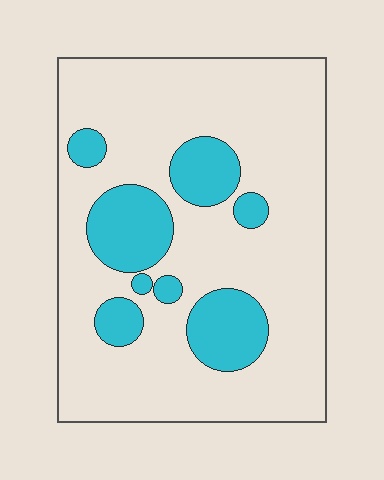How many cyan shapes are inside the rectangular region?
8.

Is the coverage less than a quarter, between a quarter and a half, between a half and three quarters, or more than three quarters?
Less than a quarter.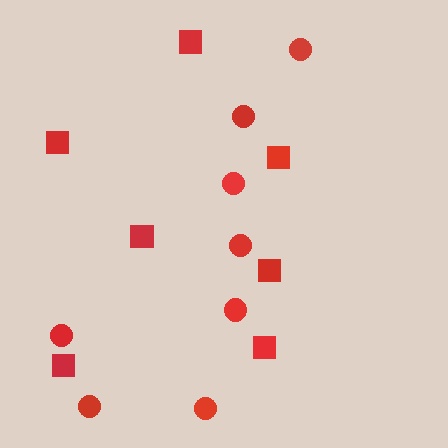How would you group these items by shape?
There are 2 groups: one group of circles (8) and one group of squares (7).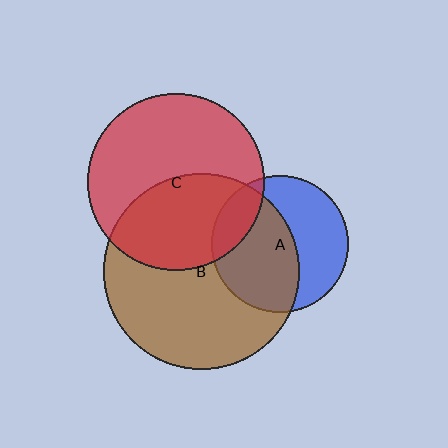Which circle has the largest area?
Circle B (brown).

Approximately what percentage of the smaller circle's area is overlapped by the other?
Approximately 55%.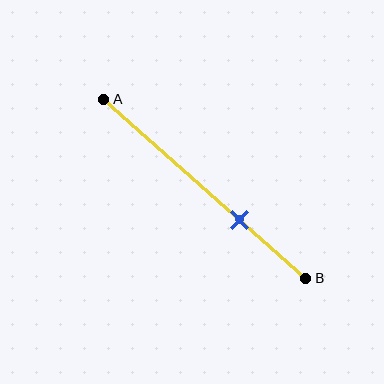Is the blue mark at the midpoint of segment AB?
No, the mark is at about 65% from A, not at the 50% midpoint.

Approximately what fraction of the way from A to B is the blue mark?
The blue mark is approximately 65% of the way from A to B.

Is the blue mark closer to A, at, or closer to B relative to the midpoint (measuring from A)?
The blue mark is closer to point B than the midpoint of segment AB.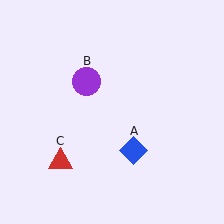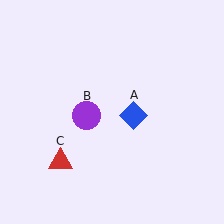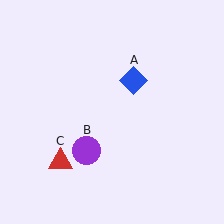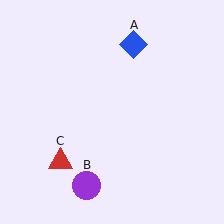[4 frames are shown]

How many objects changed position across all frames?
2 objects changed position: blue diamond (object A), purple circle (object B).